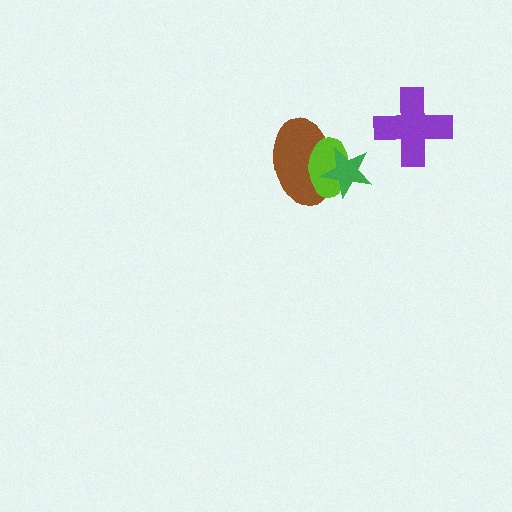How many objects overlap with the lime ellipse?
2 objects overlap with the lime ellipse.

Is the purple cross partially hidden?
No, no other shape covers it.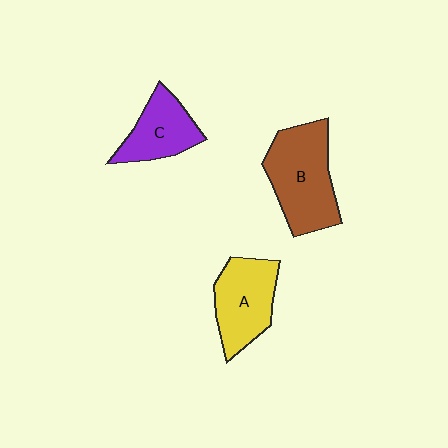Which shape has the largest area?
Shape B (brown).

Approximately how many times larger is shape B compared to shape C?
Approximately 1.6 times.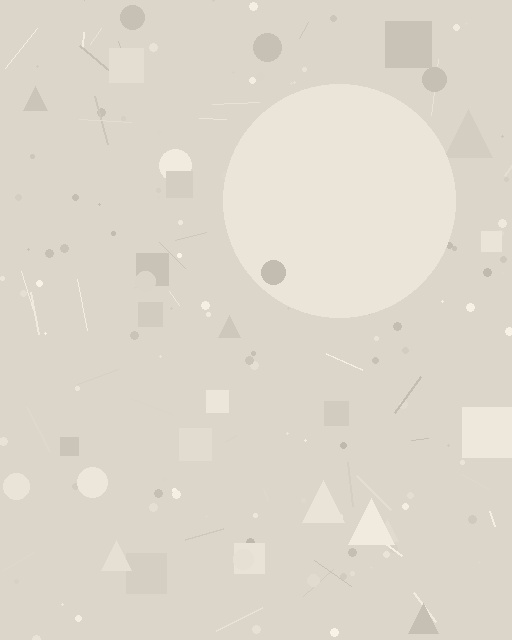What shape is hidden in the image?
A circle is hidden in the image.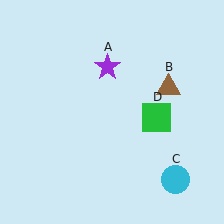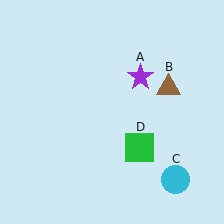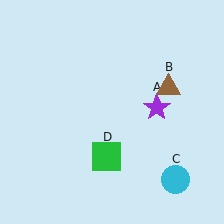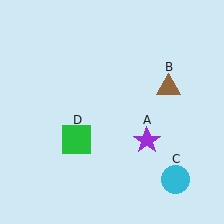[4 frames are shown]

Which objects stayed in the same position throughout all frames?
Brown triangle (object B) and cyan circle (object C) remained stationary.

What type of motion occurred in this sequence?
The purple star (object A), green square (object D) rotated clockwise around the center of the scene.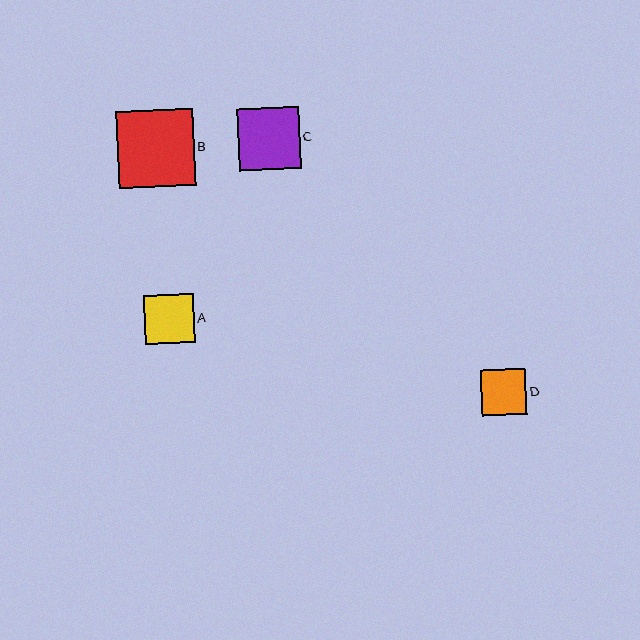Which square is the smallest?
Square D is the smallest with a size of approximately 45 pixels.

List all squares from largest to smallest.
From largest to smallest: B, C, A, D.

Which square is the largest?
Square B is the largest with a size of approximately 77 pixels.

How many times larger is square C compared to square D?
Square C is approximately 1.3 times the size of square D.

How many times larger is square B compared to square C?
Square B is approximately 1.3 times the size of square C.